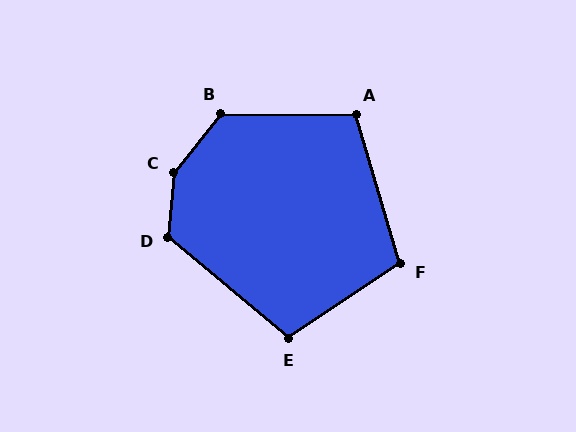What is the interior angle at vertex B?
Approximately 128 degrees (obtuse).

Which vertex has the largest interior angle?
C, at approximately 147 degrees.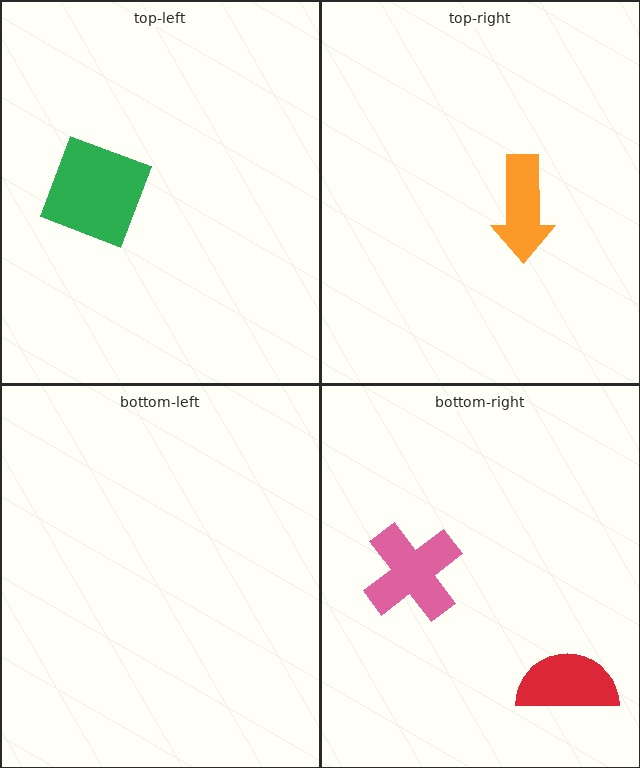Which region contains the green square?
The top-left region.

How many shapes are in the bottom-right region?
2.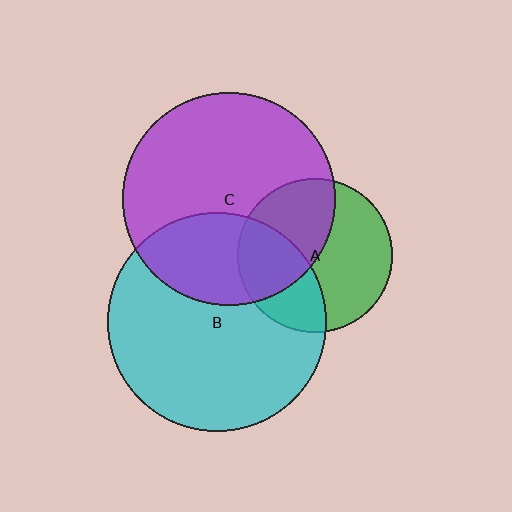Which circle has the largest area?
Circle B (cyan).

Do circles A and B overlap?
Yes.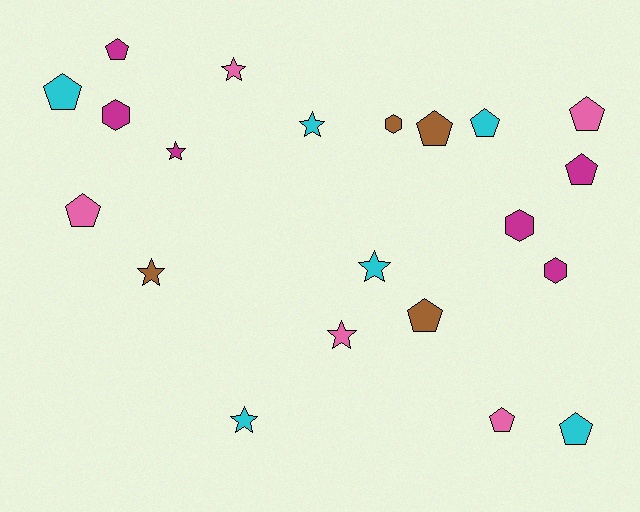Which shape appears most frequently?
Pentagon, with 10 objects.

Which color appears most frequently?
Cyan, with 6 objects.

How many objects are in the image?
There are 21 objects.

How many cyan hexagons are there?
There are no cyan hexagons.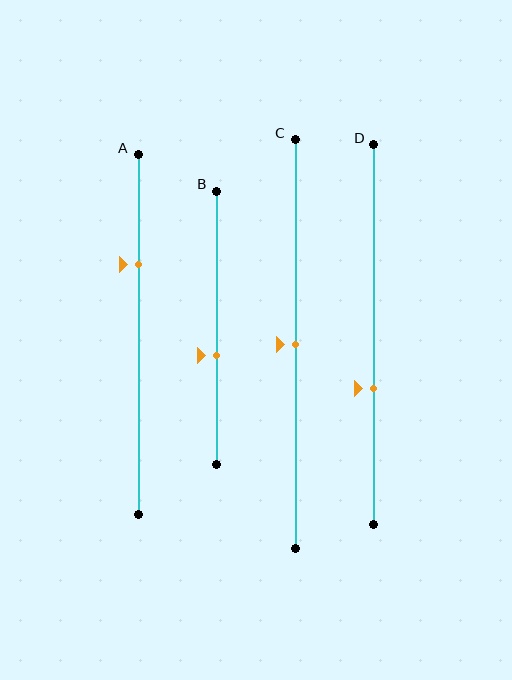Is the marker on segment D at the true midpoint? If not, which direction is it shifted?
No, the marker on segment D is shifted downward by about 14% of the segment length.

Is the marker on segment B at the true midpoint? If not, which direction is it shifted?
No, the marker on segment B is shifted downward by about 10% of the segment length.